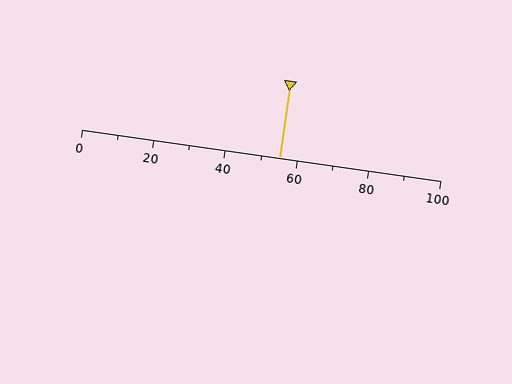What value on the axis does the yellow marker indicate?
The marker indicates approximately 55.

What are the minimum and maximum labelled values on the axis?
The axis runs from 0 to 100.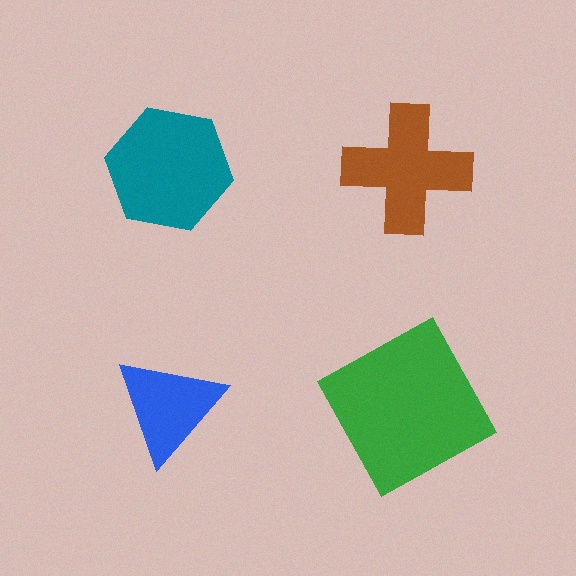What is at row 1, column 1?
A teal hexagon.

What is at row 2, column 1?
A blue triangle.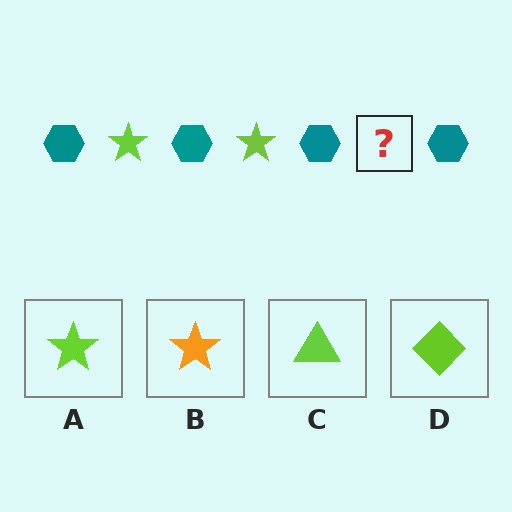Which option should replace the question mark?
Option A.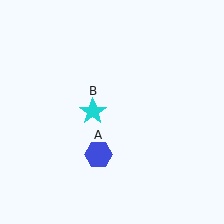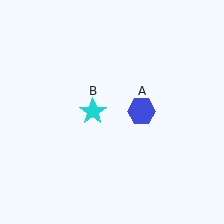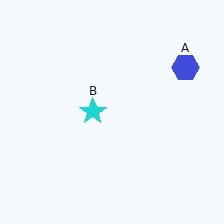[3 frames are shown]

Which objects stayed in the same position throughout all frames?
Cyan star (object B) remained stationary.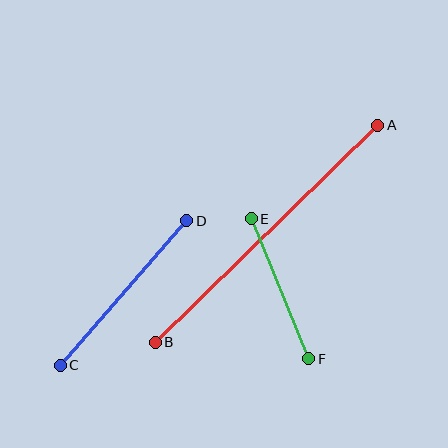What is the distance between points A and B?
The distance is approximately 311 pixels.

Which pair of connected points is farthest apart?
Points A and B are farthest apart.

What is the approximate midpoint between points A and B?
The midpoint is at approximately (266, 234) pixels.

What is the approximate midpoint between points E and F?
The midpoint is at approximately (280, 289) pixels.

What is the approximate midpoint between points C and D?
The midpoint is at approximately (124, 293) pixels.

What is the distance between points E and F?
The distance is approximately 151 pixels.